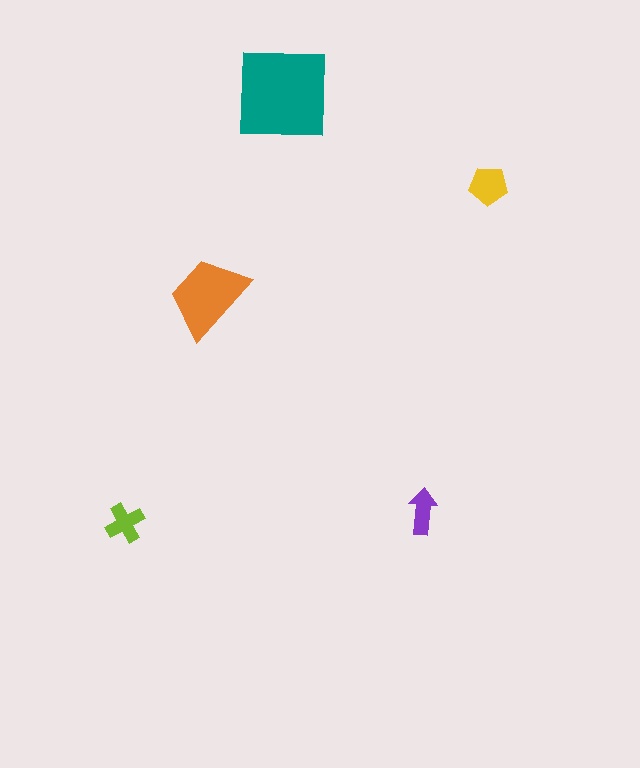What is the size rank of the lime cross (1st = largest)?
4th.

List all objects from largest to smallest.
The teal square, the orange trapezoid, the yellow pentagon, the lime cross, the purple arrow.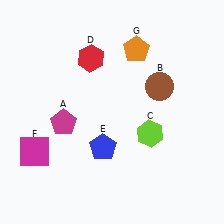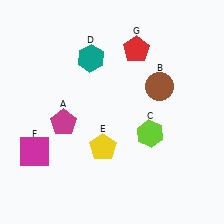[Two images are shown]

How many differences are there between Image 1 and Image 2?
There are 3 differences between the two images.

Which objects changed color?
D changed from red to teal. E changed from blue to yellow. G changed from orange to red.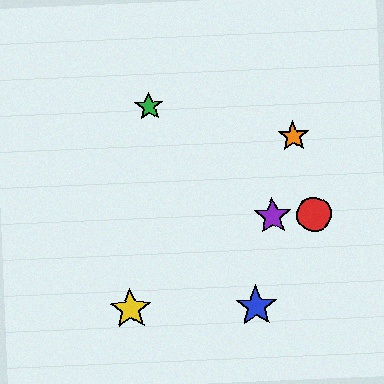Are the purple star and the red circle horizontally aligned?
Yes, both are at y≈216.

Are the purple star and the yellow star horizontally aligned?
No, the purple star is at y≈216 and the yellow star is at y≈309.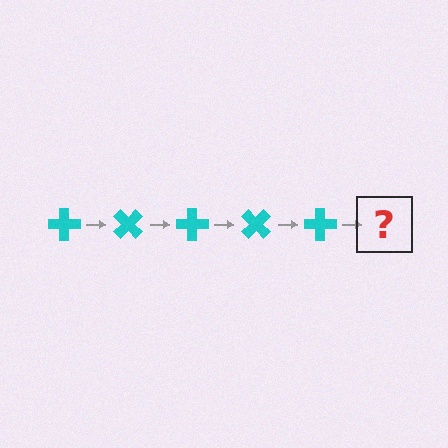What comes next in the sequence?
The next element should be a cyan cross rotated 225 degrees.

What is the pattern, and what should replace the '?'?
The pattern is that the cross rotates 45 degrees each step. The '?' should be a cyan cross rotated 225 degrees.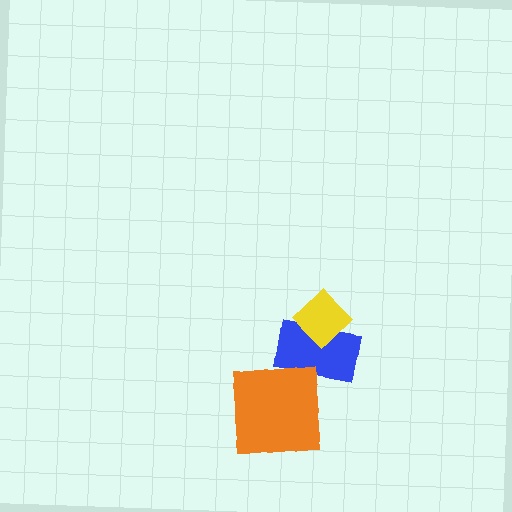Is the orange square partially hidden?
No, no other shape covers it.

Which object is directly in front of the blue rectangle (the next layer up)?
The yellow diamond is directly in front of the blue rectangle.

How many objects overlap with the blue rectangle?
2 objects overlap with the blue rectangle.